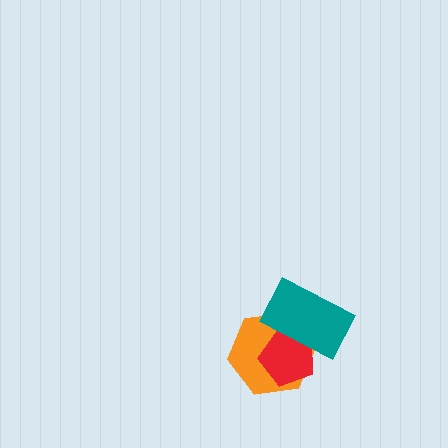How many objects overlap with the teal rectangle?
2 objects overlap with the teal rectangle.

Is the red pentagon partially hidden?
Yes, it is partially covered by another shape.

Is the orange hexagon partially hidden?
Yes, it is partially covered by another shape.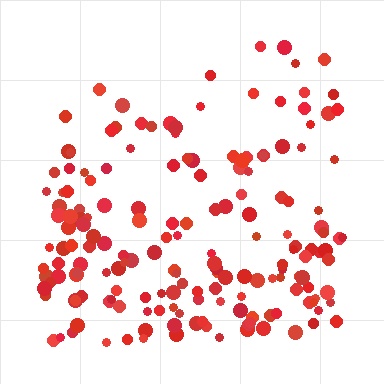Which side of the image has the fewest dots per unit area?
The top.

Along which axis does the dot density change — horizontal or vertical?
Vertical.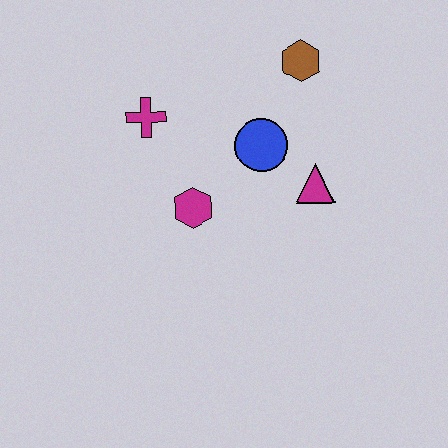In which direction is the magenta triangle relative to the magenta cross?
The magenta triangle is to the right of the magenta cross.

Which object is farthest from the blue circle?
The magenta cross is farthest from the blue circle.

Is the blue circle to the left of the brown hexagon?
Yes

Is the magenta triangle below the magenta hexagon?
No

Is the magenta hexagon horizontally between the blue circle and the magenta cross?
Yes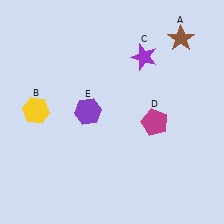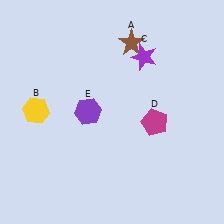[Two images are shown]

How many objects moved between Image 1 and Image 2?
1 object moved between the two images.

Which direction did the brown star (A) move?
The brown star (A) moved left.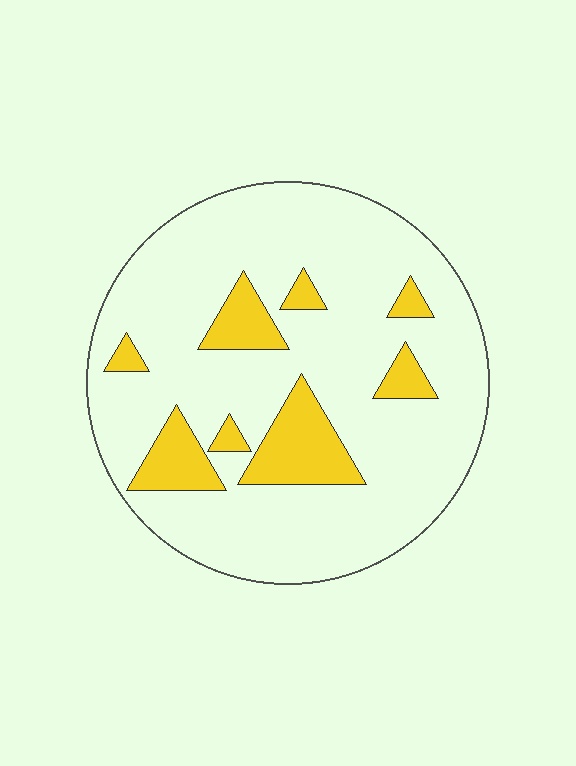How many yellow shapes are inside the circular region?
8.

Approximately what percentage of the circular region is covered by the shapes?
Approximately 15%.